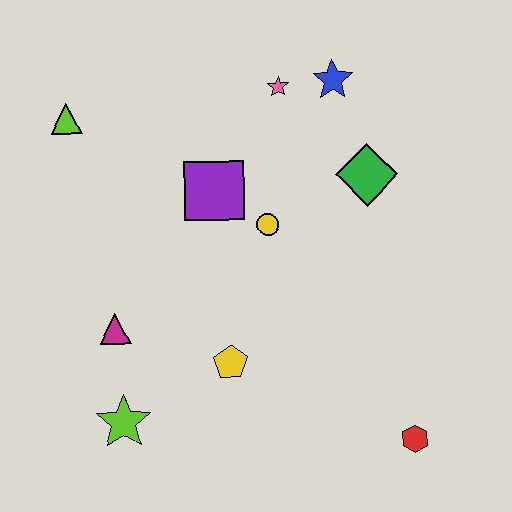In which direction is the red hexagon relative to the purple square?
The red hexagon is below the purple square.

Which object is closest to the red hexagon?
The yellow pentagon is closest to the red hexagon.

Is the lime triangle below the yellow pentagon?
No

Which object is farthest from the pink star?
The red hexagon is farthest from the pink star.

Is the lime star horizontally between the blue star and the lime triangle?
Yes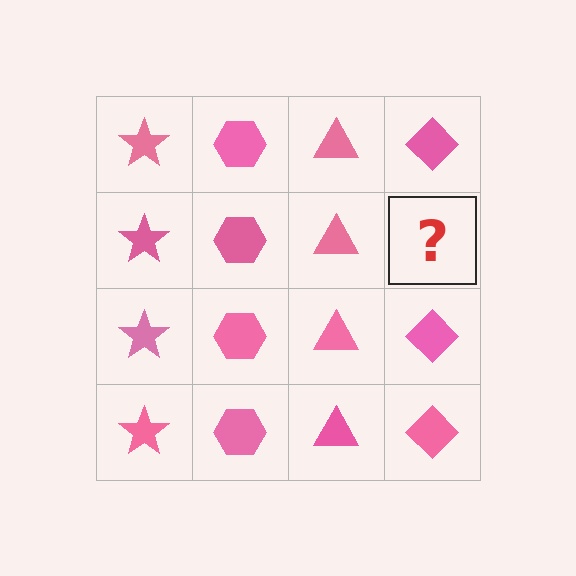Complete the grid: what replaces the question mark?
The question mark should be replaced with a pink diamond.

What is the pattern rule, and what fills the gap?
The rule is that each column has a consistent shape. The gap should be filled with a pink diamond.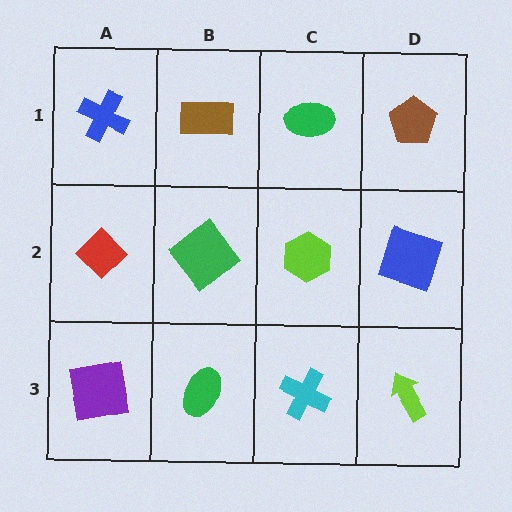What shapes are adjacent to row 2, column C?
A green ellipse (row 1, column C), a cyan cross (row 3, column C), a green diamond (row 2, column B), a blue square (row 2, column D).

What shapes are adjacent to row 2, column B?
A brown rectangle (row 1, column B), a green ellipse (row 3, column B), a red diamond (row 2, column A), a lime hexagon (row 2, column C).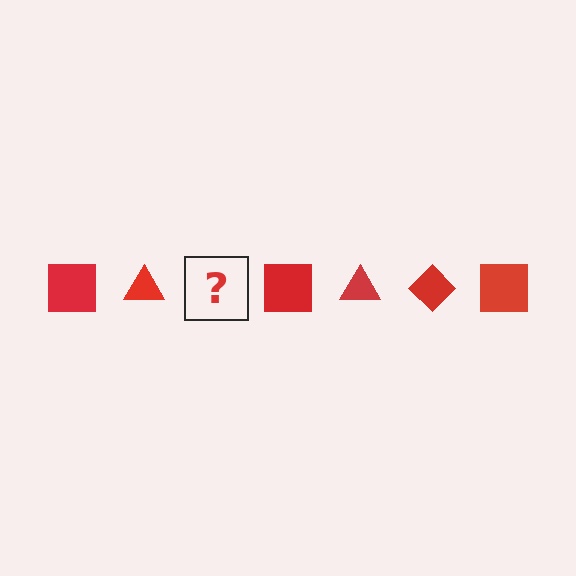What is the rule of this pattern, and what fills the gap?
The rule is that the pattern cycles through square, triangle, diamond shapes in red. The gap should be filled with a red diamond.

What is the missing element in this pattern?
The missing element is a red diamond.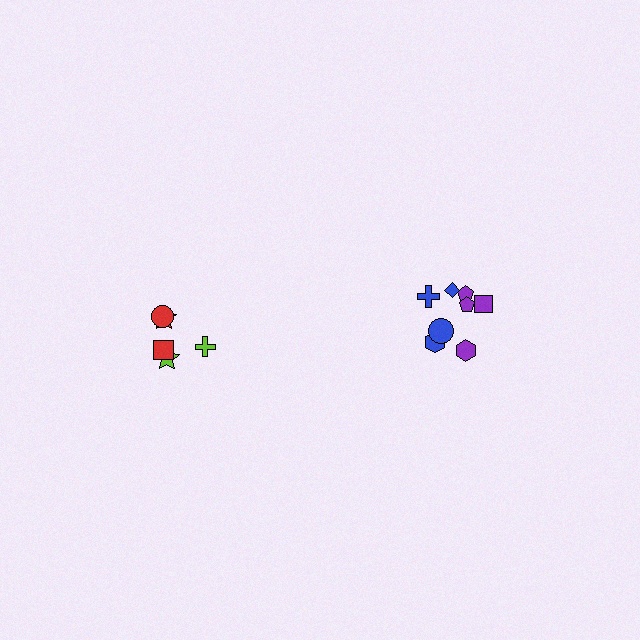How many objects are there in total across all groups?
There are 13 objects.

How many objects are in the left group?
There are 5 objects.